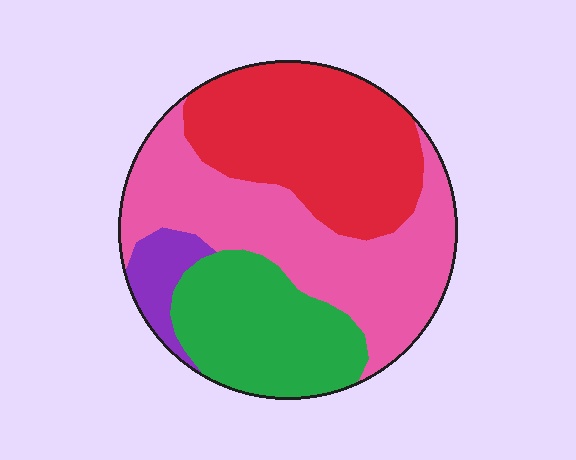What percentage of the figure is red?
Red covers 33% of the figure.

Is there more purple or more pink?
Pink.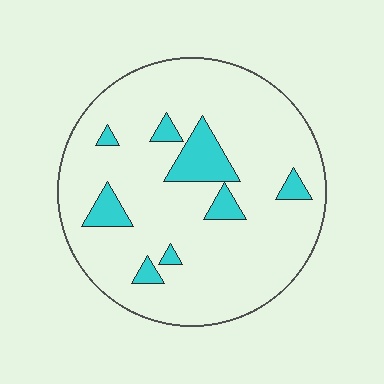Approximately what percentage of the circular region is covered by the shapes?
Approximately 10%.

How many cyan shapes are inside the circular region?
8.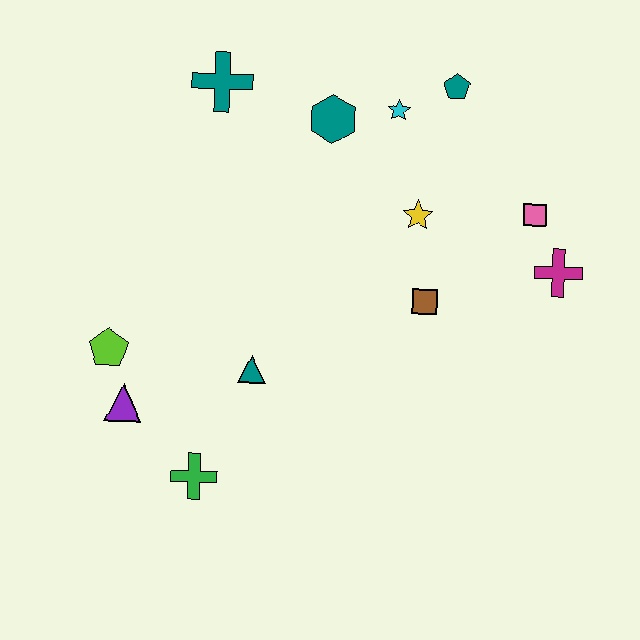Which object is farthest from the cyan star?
The green cross is farthest from the cyan star.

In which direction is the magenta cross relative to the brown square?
The magenta cross is to the right of the brown square.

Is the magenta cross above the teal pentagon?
No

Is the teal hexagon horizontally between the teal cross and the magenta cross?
Yes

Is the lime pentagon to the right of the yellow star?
No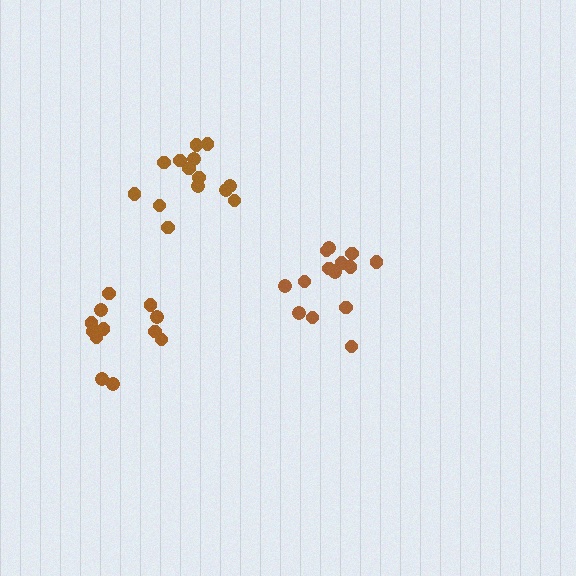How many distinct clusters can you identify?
There are 3 distinct clusters.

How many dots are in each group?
Group 1: 14 dots, Group 2: 15 dots, Group 3: 12 dots (41 total).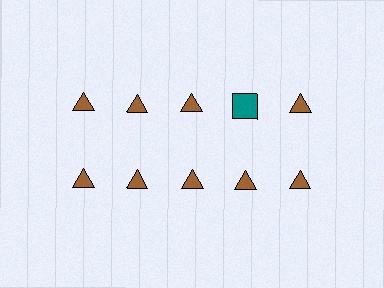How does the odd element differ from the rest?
It differs in both color (teal instead of brown) and shape (square instead of triangle).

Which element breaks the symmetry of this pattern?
The teal square in the top row, second from right column breaks the symmetry. All other shapes are brown triangles.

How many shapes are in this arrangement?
There are 10 shapes arranged in a grid pattern.